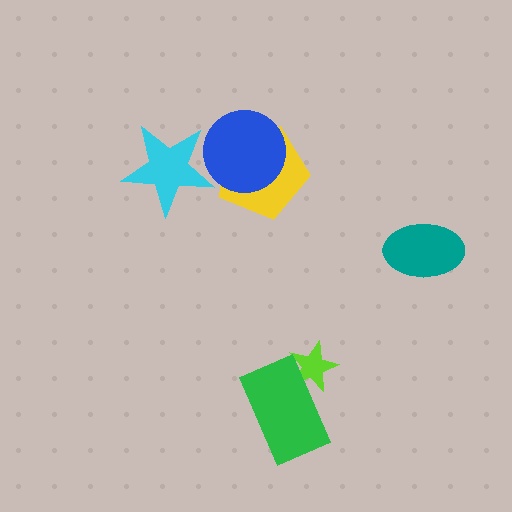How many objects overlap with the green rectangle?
1 object overlaps with the green rectangle.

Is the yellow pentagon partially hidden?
Yes, it is partially covered by another shape.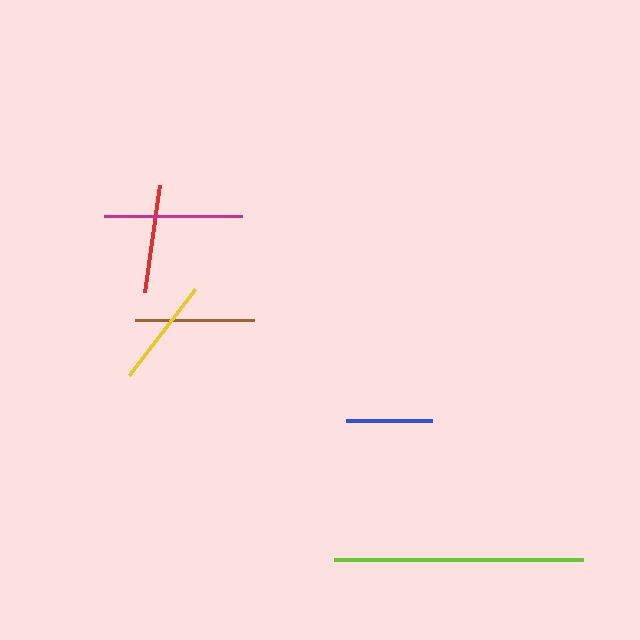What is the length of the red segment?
The red segment is approximately 108 pixels long.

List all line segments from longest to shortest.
From longest to shortest: lime, magenta, brown, yellow, red, blue.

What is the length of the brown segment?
The brown segment is approximately 119 pixels long.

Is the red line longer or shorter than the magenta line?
The magenta line is longer than the red line.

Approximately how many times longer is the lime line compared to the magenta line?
The lime line is approximately 1.8 times the length of the magenta line.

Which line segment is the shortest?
The blue line is the shortest at approximately 87 pixels.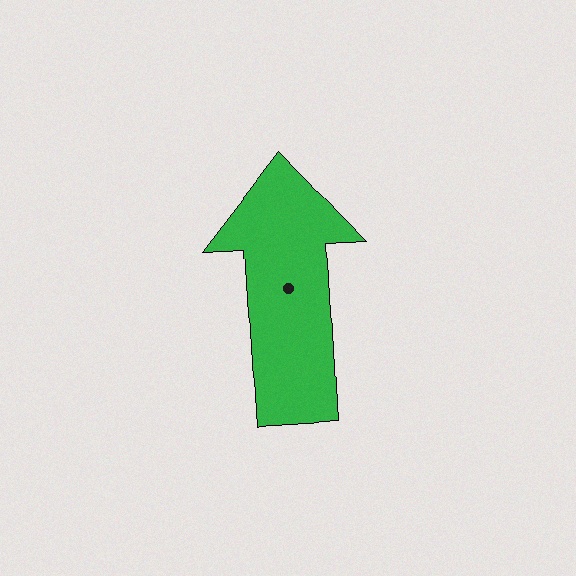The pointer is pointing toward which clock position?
Roughly 12 o'clock.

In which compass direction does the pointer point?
North.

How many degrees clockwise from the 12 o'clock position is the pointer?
Approximately 357 degrees.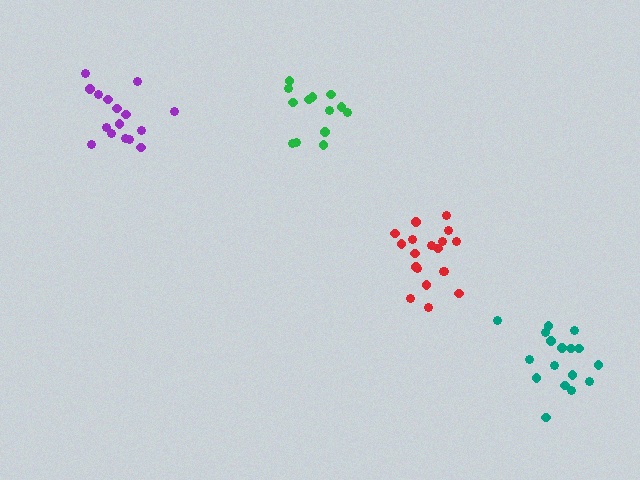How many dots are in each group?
Group 1: 19 dots, Group 2: 13 dots, Group 3: 16 dots, Group 4: 18 dots (66 total).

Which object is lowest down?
The teal cluster is bottommost.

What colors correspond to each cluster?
The clusters are colored: red, green, purple, teal.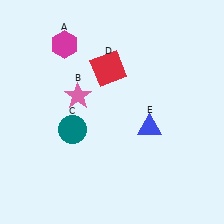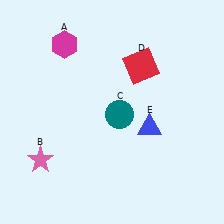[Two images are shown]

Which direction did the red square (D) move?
The red square (D) moved right.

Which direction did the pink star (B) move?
The pink star (B) moved down.